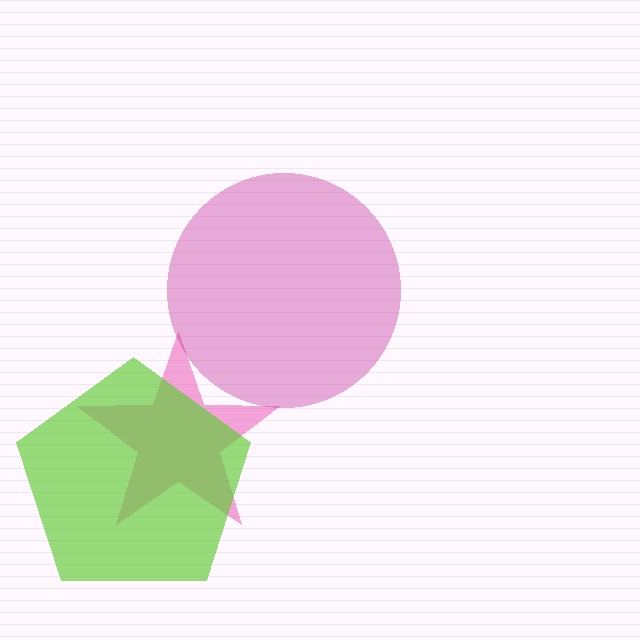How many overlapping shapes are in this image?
There are 3 overlapping shapes in the image.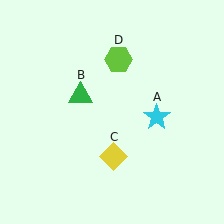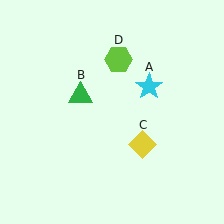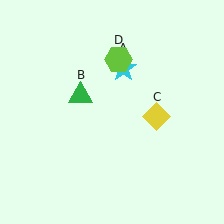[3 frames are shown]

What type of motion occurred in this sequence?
The cyan star (object A), yellow diamond (object C) rotated counterclockwise around the center of the scene.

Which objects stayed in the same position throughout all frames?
Green triangle (object B) and lime hexagon (object D) remained stationary.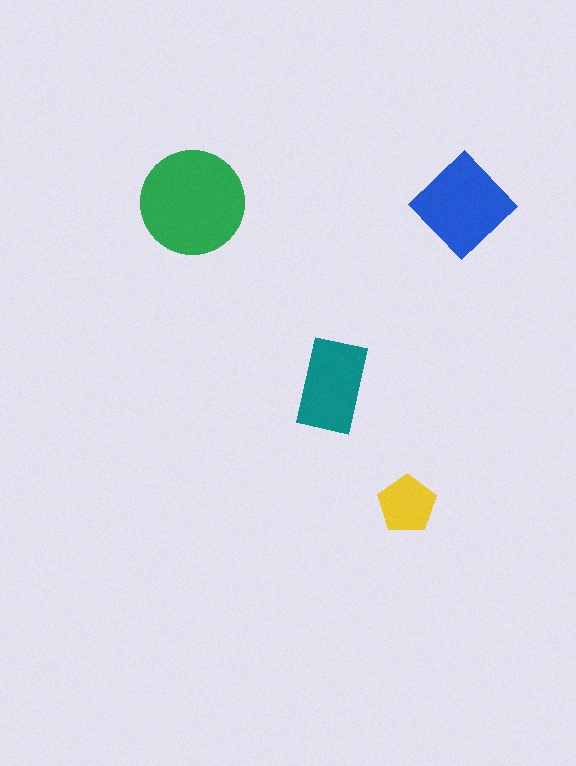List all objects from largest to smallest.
The green circle, the blue diamond, the teal rectangle, the yellow pentagon.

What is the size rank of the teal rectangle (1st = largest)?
3rd.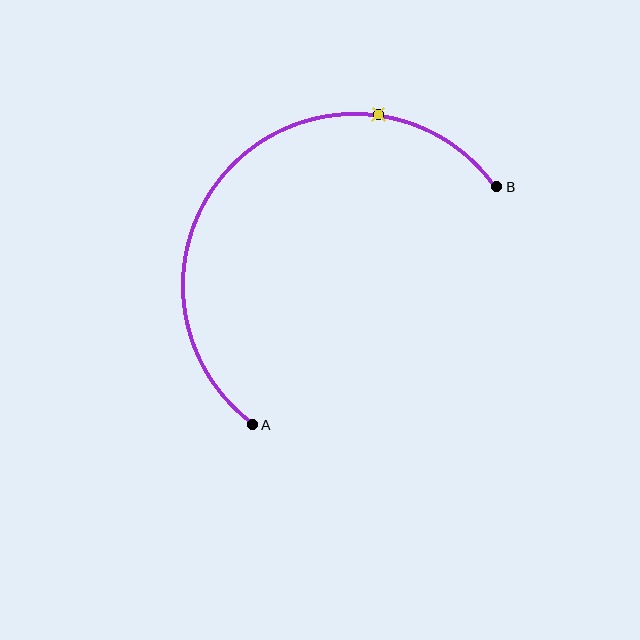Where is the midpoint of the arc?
The arc midpoint is the point on the curve farthest from the straight line joining A and B. It sits above and to the left of that line.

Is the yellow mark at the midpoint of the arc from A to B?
No. The yellow mark lies on the arc but is closer to endpoint B. The arc midpoint would be at the point on the curve equidistant along the arc from both A and B.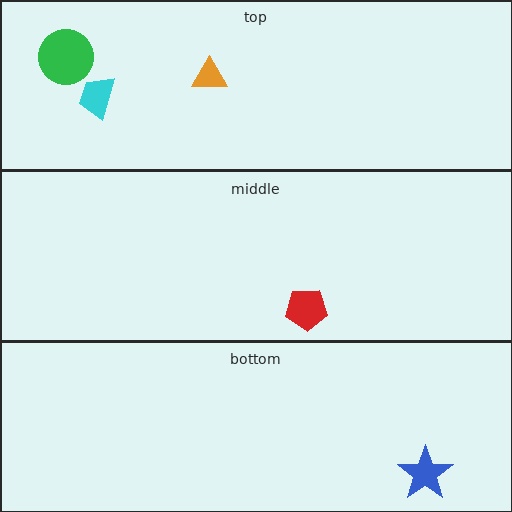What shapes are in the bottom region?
The blue star.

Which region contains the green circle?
The top region.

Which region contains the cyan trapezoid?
The top region.